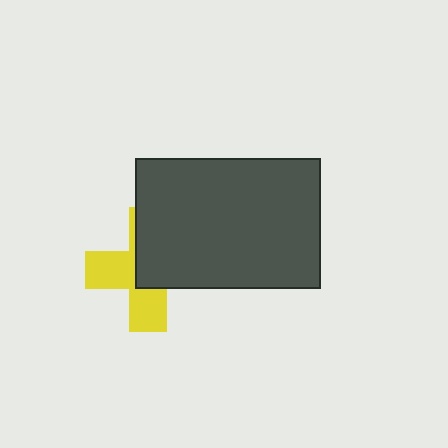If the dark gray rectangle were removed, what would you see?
You would see the complete yellow cross.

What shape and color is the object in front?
The object in front is a dark gray rectangle.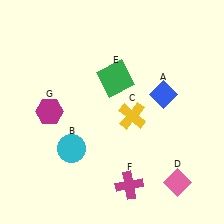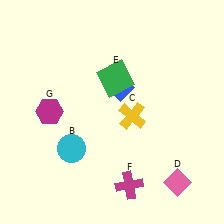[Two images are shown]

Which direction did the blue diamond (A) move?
The blue diamond (A) moved left.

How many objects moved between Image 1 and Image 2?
1 object moved between the two images.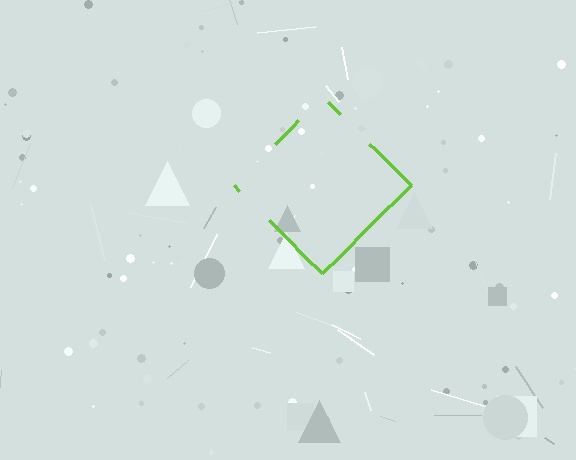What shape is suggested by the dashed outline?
The dashed outline suggests a diamond.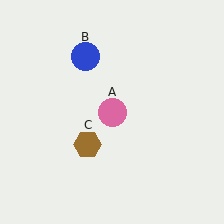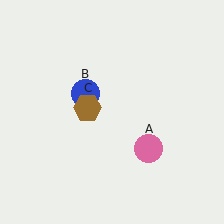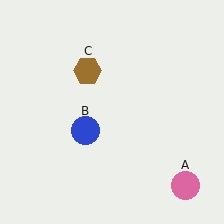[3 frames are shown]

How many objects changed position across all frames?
3 objects changed position: pink circle (object A), blue circle (object B), brown hexagon (object C).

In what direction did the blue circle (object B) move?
The blue circle (object B) moved down.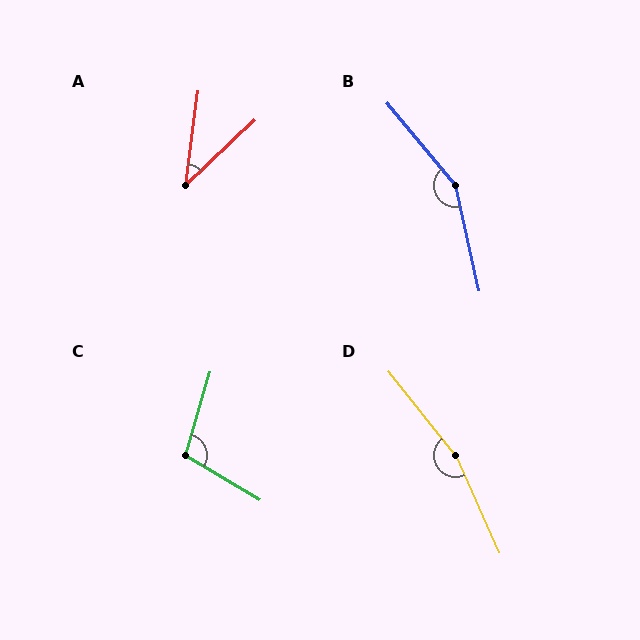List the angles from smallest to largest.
A (40°), C (105°), B (153°), D (165°).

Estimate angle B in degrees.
Approximately 153 degrees.